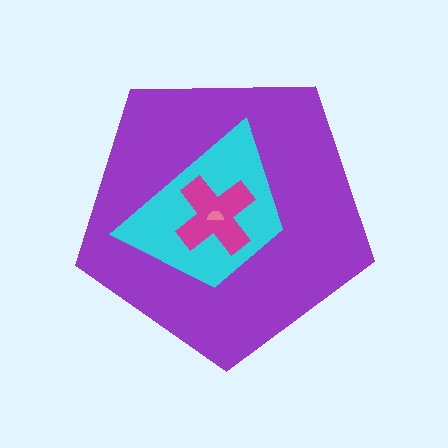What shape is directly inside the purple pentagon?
The cyan trapezoid.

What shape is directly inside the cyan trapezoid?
The magenta cross.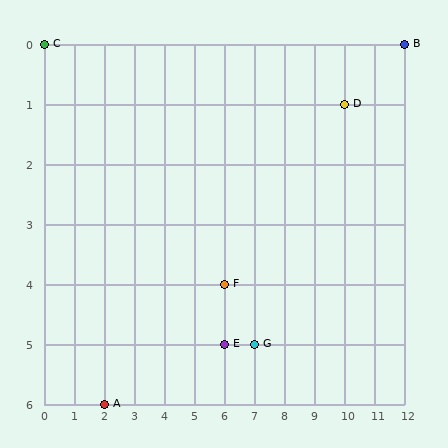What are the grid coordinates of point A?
Point A is at grid coordinates (2, 6).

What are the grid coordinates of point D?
Point D is at grid coordinates (10, 1).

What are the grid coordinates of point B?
Point B is at grid coordinates (12, 0).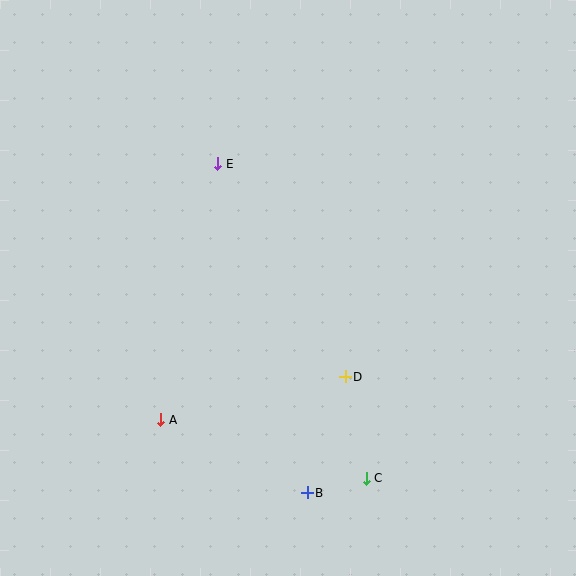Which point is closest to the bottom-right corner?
Point C is closest to the bottom-right corner.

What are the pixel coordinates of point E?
Point E is at (218, 164).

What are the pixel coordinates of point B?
Point B is at (307, 493).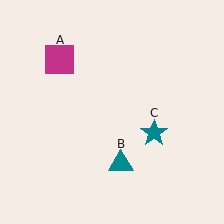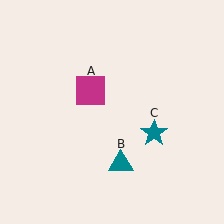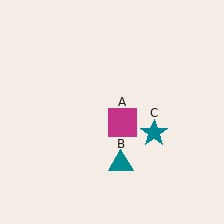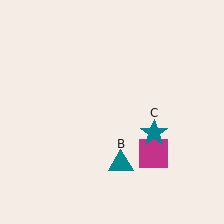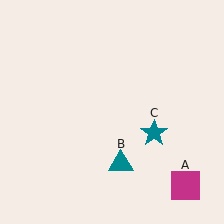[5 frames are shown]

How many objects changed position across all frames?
1 object changed position: magenta square (object A).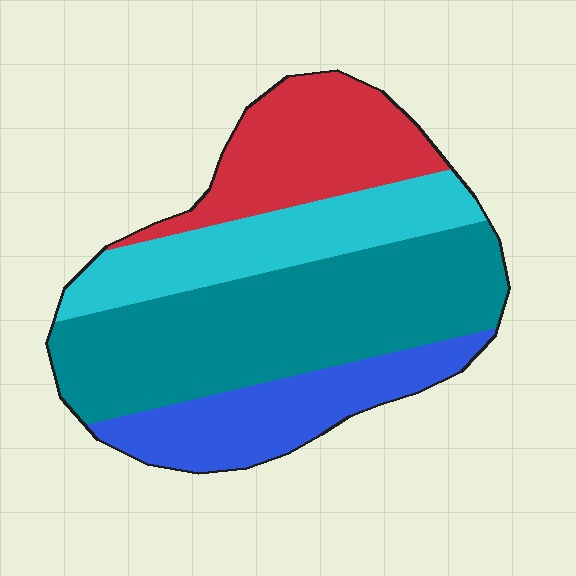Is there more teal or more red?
Teal.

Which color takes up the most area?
Teal, at roughly 40%.